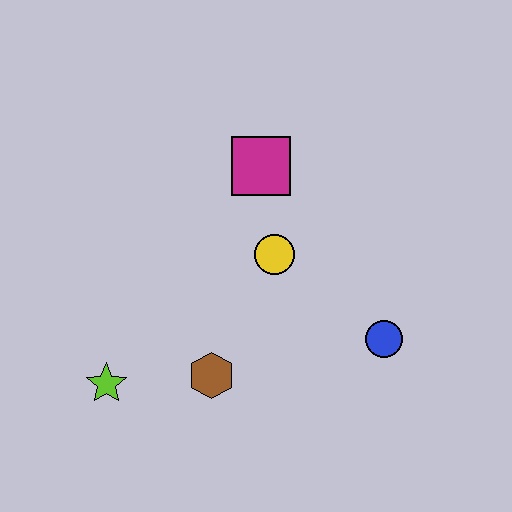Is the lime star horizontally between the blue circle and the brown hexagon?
No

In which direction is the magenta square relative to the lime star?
The magenta square is above the lime star.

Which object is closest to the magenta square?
The yellow circle is closest to the magenta square.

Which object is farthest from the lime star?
The blue circle is farthest from the lime star.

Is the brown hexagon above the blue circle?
No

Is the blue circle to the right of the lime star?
Yes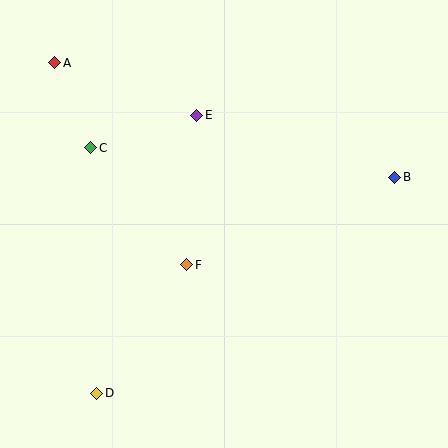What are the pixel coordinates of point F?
Point F is at (187, 265).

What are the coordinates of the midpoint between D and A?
The midpoint between D and A is at (76, 228).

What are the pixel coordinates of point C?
Point C is at (91, 148).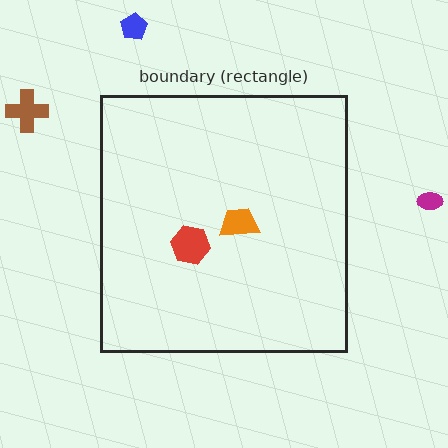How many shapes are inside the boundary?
2 inside, 3 outside.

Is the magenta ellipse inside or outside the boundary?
Outside.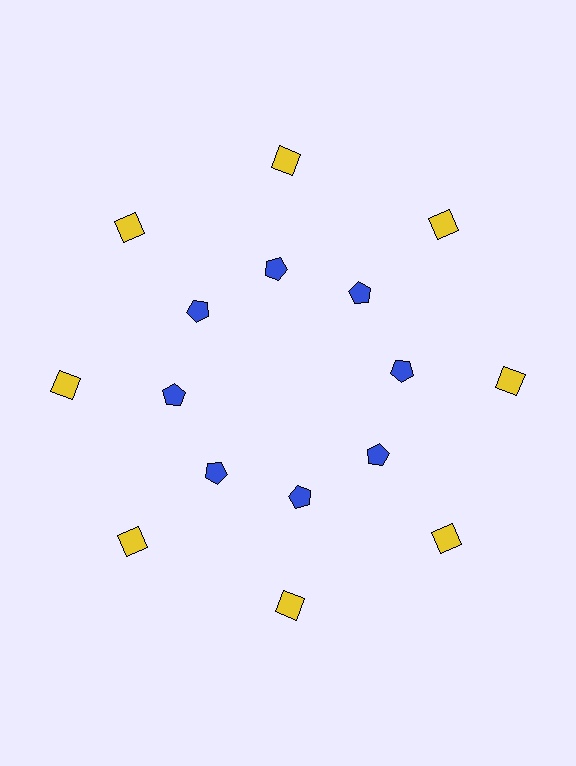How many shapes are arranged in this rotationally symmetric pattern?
There are 16 shapes, arranged in 8 groups of 2.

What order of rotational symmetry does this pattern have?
This pattern has 8-fold rotational symmetry.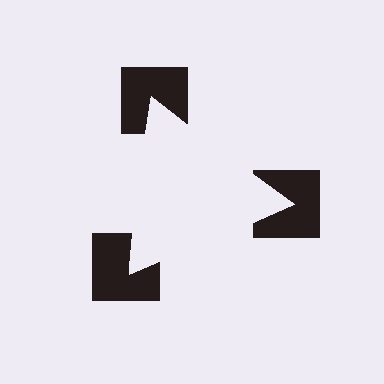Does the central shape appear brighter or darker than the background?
It typically appears slightly brighter than the background, even though no actual brightness change is drawn.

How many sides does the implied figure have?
3 sides.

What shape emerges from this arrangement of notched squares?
An illusory triangle — its edges are inferred from the aligned wedge cuts in the notched squares, not physically drawn.